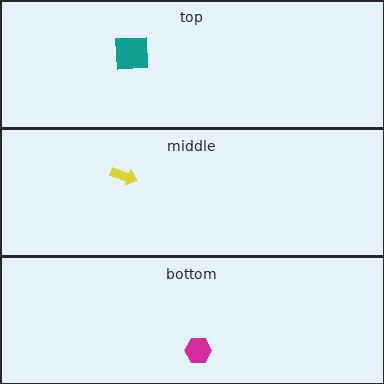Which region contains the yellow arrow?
The middle region.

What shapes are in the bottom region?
The magenta hexagon.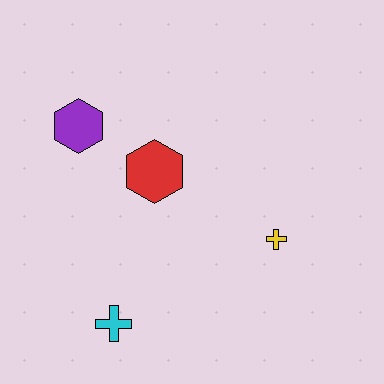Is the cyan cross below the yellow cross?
Yes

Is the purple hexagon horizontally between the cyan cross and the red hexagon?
No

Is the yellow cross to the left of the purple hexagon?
No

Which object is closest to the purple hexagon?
The red hexagon is closest to the purple hexagon.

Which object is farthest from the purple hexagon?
The yellow cross is farthest from the purple hexagon.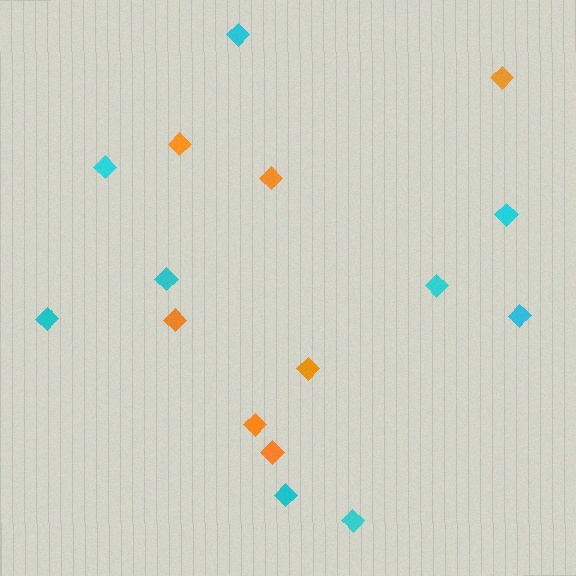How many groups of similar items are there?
There are 2 groups: one group of cyan diamonds (9) and one group of orange diamonds (7).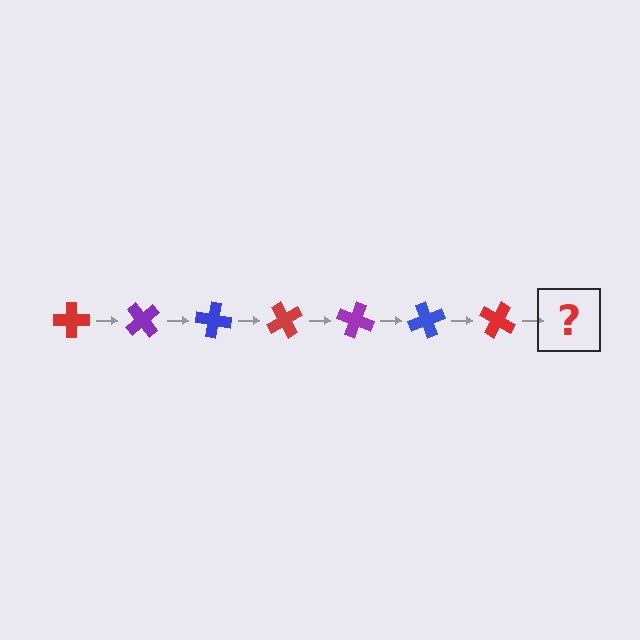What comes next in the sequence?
The next element should be a purple cross, rotated 350 degrees from the start.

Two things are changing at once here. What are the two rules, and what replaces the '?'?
The two rules are that it rotates 50 degrees each step and the color cycles through red, purple, and blue. The '?' should be a purple cross, rotated 350 degrees from the start.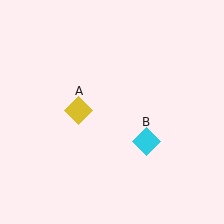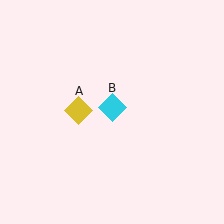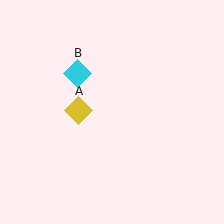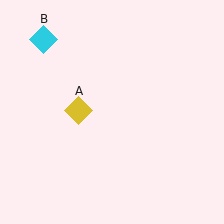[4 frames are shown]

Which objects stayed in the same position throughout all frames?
Yellow diamond (object A) remained stationary.